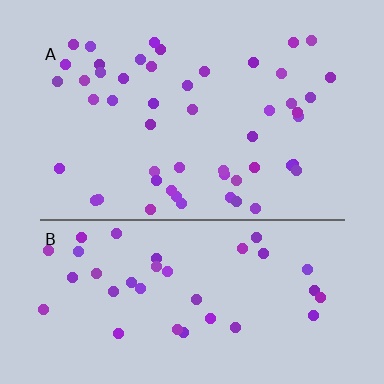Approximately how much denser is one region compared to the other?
Approximately 1.3× — region A over region B.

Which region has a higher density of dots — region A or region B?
A (the top).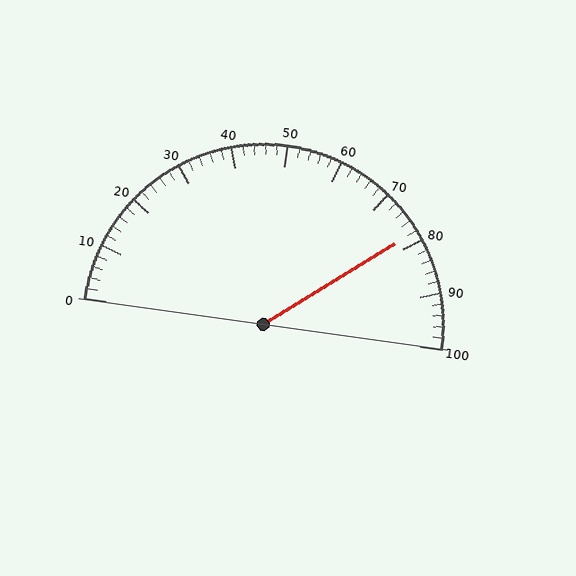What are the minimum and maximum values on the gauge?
The gauge ranges from 0 to 100.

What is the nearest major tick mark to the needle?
The nearest major tick mark is 80.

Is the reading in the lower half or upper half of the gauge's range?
The reading is in the upper half of the range (0 to 100).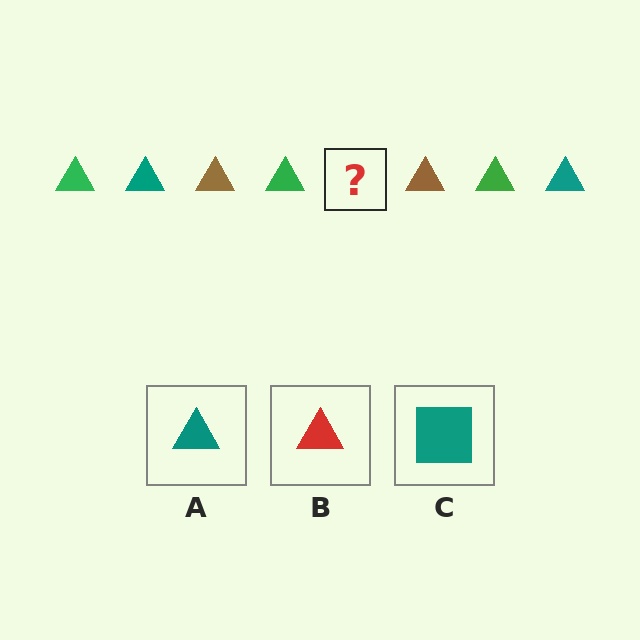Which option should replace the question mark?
Option A.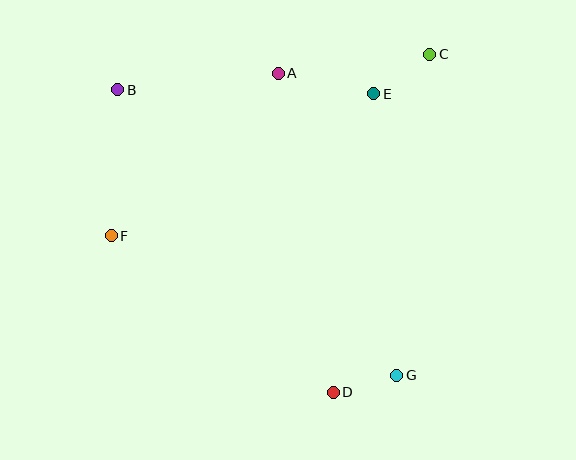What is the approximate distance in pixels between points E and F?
The distance between E and F is approximately 299 pixels.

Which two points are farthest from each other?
Points B and G are farthest from each other.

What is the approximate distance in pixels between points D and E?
The distance between D and E is approximately 301 pixels.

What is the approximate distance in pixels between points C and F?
The distance between C and F is approximately 367 pixels.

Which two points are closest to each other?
Points D and G are closest to each other.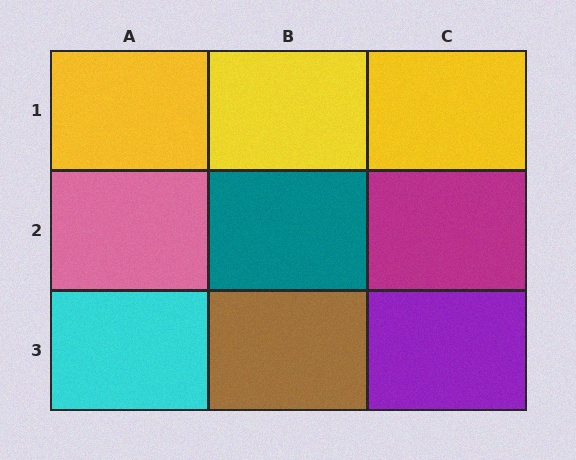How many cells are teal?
1 cell is teal.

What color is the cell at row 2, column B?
Teal.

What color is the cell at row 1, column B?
Yellow.